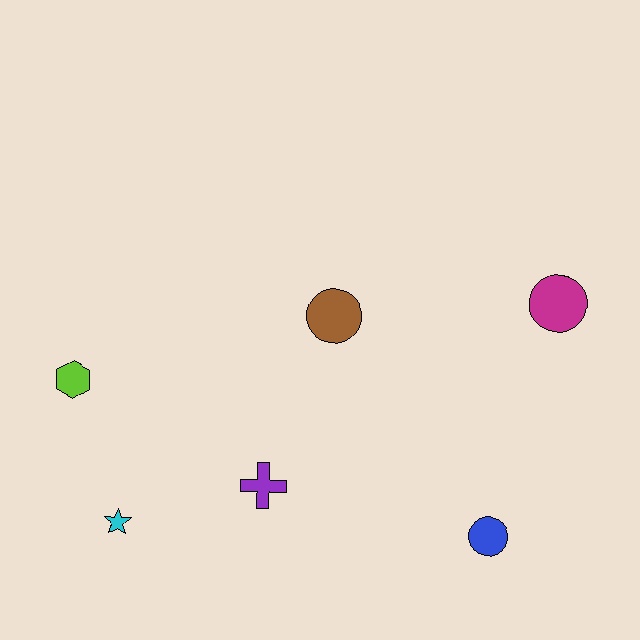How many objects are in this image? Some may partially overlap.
There are 6 objects.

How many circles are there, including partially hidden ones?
There are 3 circles.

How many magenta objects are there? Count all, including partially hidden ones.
There is 1 magenta object.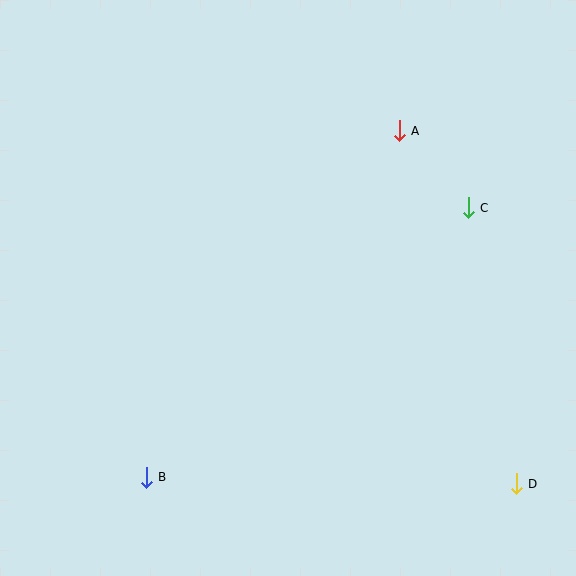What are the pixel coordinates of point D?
Point D is at (516, 484).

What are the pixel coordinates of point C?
Point C is at (468, 208).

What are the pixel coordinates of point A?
Point A is at (399, 131).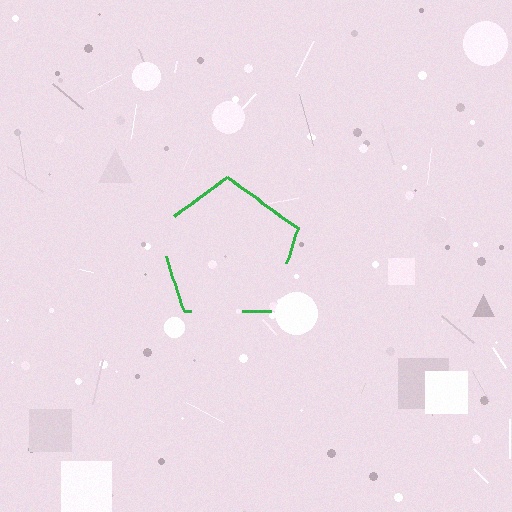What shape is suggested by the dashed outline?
The dashed outline suggests a pentagon.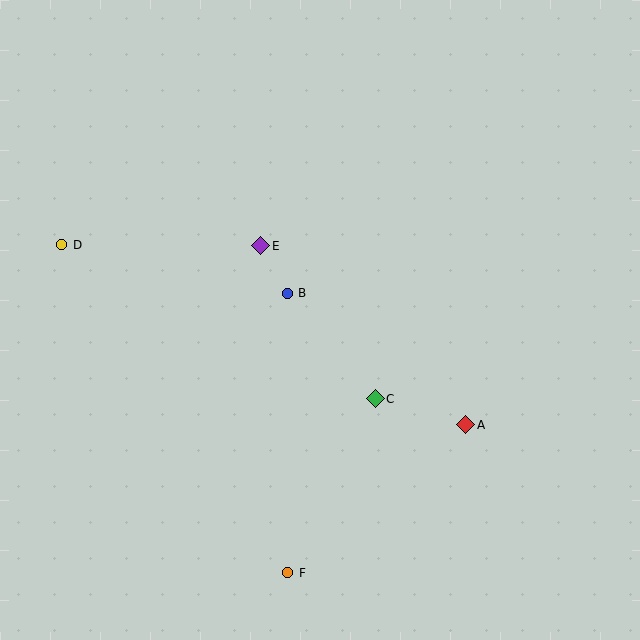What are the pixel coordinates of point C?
Point C is at (375, 399).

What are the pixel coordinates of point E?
Point E is at (261, 246).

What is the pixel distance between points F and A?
The distance between F and A is 231 pixels.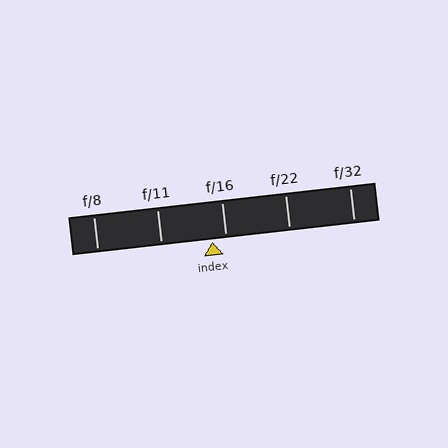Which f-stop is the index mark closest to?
The index mark is closest to f/16.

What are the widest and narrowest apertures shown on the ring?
The widest aperture shown is f/8 and the narrowest is f/32.